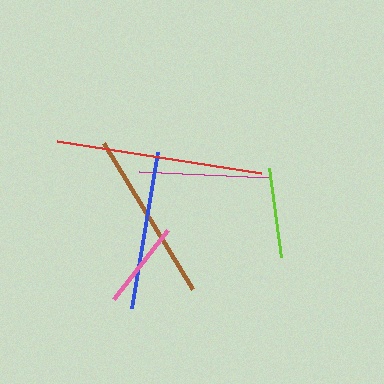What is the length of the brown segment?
The brown segment is approximately 171 pixels long.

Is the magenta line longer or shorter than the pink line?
The magenta line is longer than the pink line.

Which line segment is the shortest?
The pink line is the shortest at approximately 87 pixels.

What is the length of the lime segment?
The lime segment is approximately 90 pixels long.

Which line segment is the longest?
The red line is the longest at approximately 206 pixels.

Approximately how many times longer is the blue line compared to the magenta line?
The blue line is approximately 1.2 times the length of the magenta line.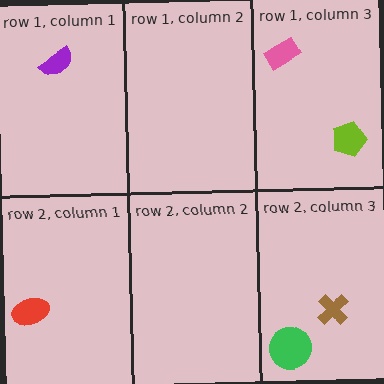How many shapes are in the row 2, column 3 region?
2.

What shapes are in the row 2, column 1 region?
The red ellipse.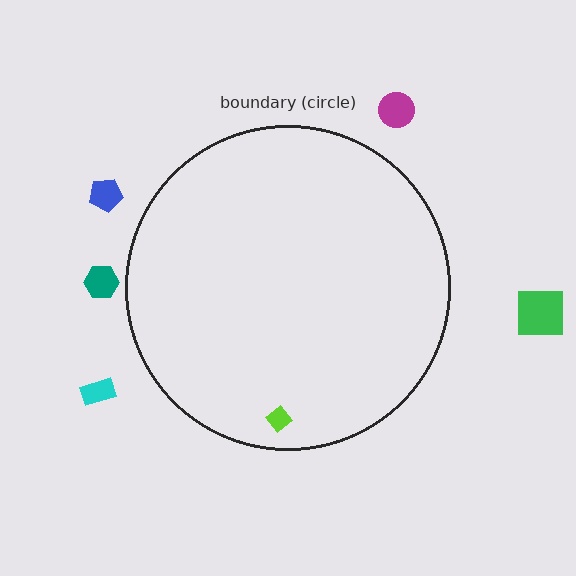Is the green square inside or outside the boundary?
Outside.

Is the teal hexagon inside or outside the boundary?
Outside.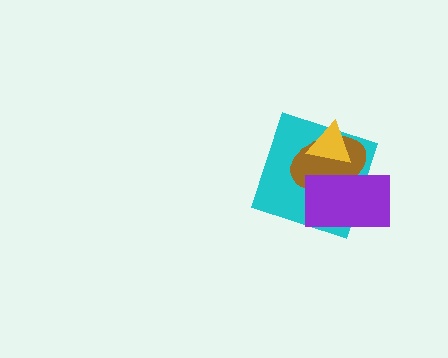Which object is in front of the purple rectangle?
The yellow triangle is in front of the purple rectangle.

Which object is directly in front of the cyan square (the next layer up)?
The brown ellipse is directly in front of the cyan square.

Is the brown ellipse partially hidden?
Yes, it is partially covered by another shape.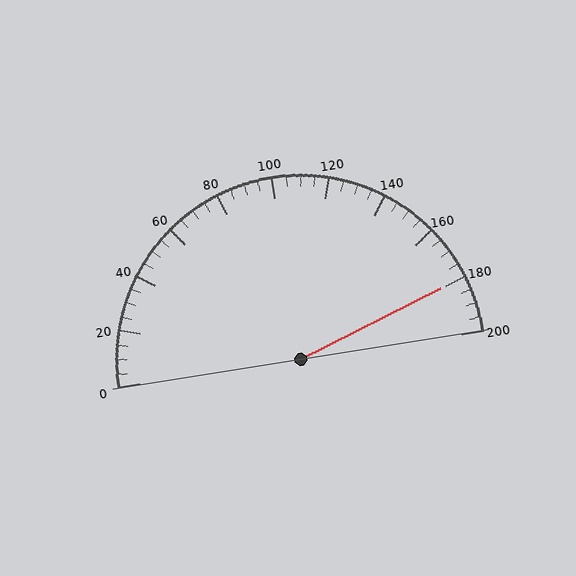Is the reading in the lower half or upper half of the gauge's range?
The reading is in the upper half of the range (0 to 200).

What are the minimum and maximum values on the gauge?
The gauge ranges from 0 to 200.